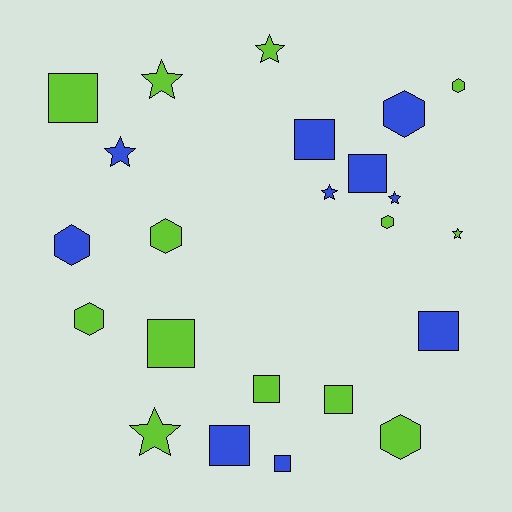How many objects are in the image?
There are 23 objects.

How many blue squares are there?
There are 5 blue squares.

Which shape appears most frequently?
Square, with 9 objects.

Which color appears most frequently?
Lime, with 13 objects.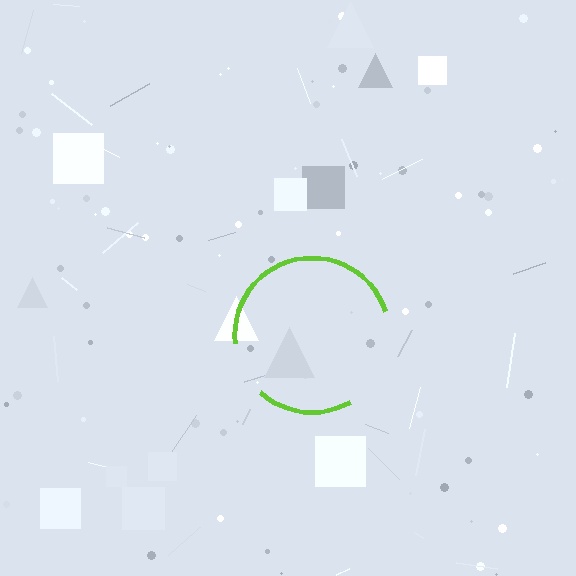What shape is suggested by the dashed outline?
The dashed outline suggests a circle.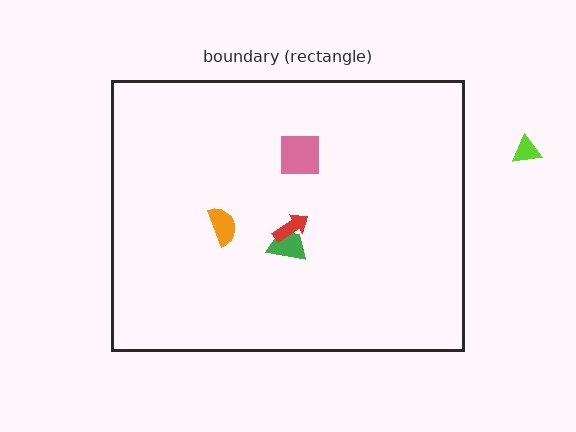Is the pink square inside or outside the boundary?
Inside.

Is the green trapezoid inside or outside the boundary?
Inside.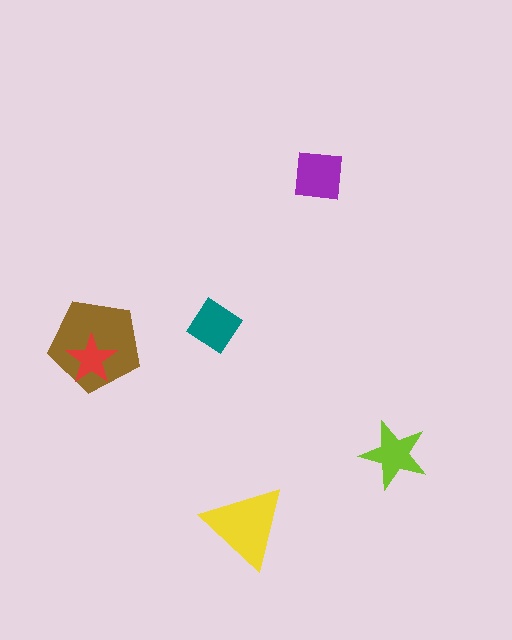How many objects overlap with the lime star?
0 objects overlap with the lime star.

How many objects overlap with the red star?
1 object overlaps with the red star.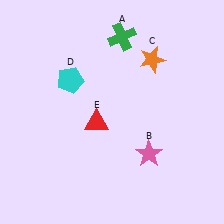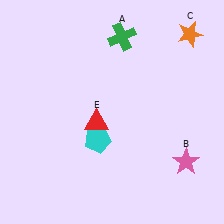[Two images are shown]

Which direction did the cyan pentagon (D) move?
The cyan pentagon (D) moved down.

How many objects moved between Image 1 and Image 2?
3 objects moved between the two images.